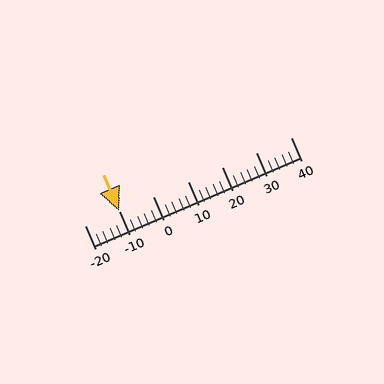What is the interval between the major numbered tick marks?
The major tick marks are spaced 10 units apart.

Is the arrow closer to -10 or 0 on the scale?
The arrow is closer to -10.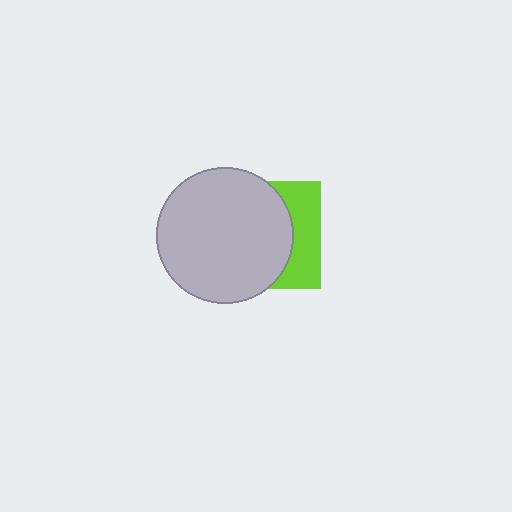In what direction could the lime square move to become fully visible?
The lime square could move right. That would shift it out from behind the light gray circle entirely.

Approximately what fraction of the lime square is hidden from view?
Roughly 68% of the lime square is hidden behind the light gray circle.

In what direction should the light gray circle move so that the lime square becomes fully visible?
The light gray circle should move left. That is the shortest direction to clear the overlap and leave the lime square fully visible.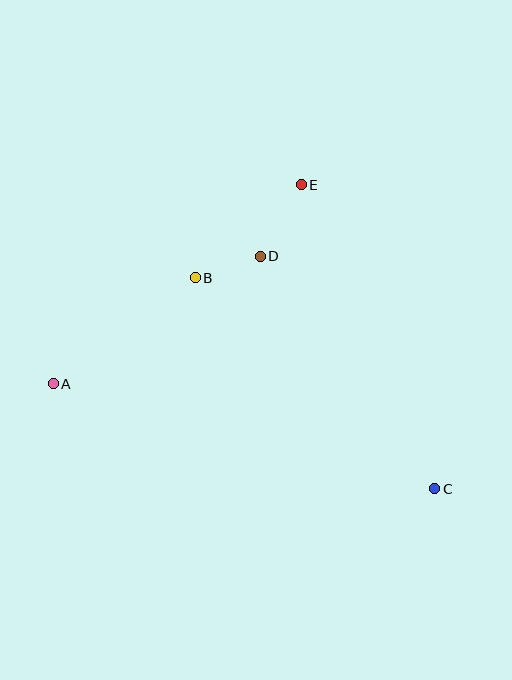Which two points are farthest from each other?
Points A and C are farthest from each other.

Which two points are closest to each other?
Points B and D are closest to each other.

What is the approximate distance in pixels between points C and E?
The distance between C and E is approximately 332 pixels.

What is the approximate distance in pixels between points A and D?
The distance between A and D is approximately 243 pixels.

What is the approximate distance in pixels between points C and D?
The distance between C and D is approximately 290 pixels.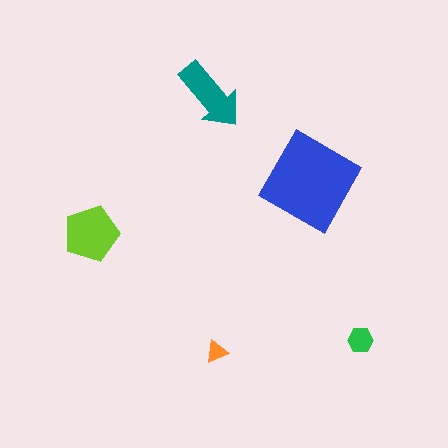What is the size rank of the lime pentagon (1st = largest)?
2nd.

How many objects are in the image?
There are 5 objects in the image.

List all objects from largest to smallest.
The blue square, the lime pentagon, the teal arrow, the green hexagon, the orange triangle.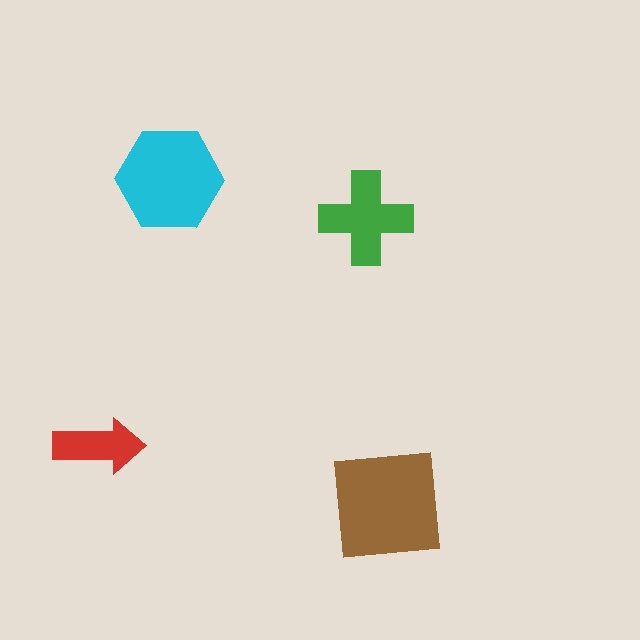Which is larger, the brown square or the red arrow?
The brown square.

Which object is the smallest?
The red arrow.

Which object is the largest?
The brown square.